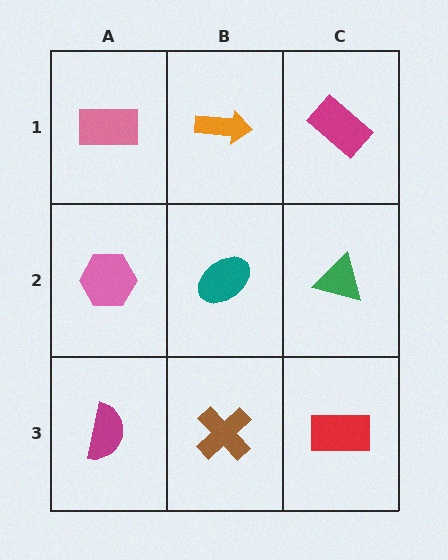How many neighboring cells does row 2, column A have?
3.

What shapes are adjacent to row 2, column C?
A magenta rectangle (row 1, column C), a red rectangle (row 3, column C), a teal ellipse (row 2, column B).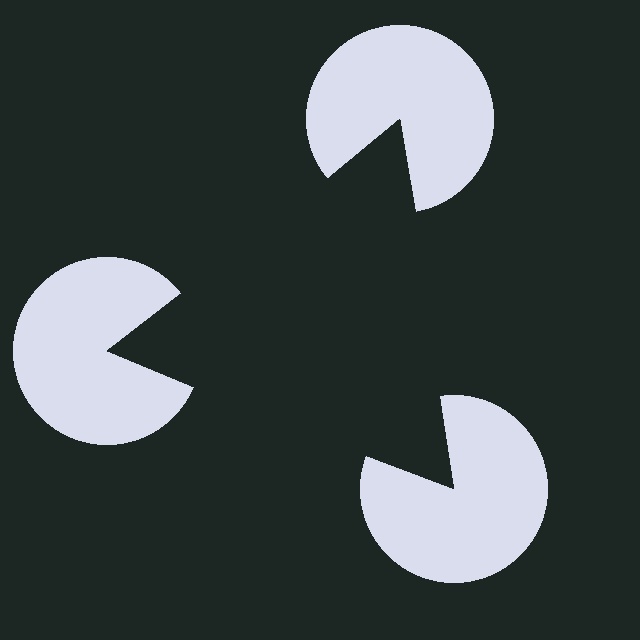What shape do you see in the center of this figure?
An illusory triangle — its edges are inferred from the aligned wedge cuts in the pac-man discs, not physically drawn.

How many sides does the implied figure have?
3 sides.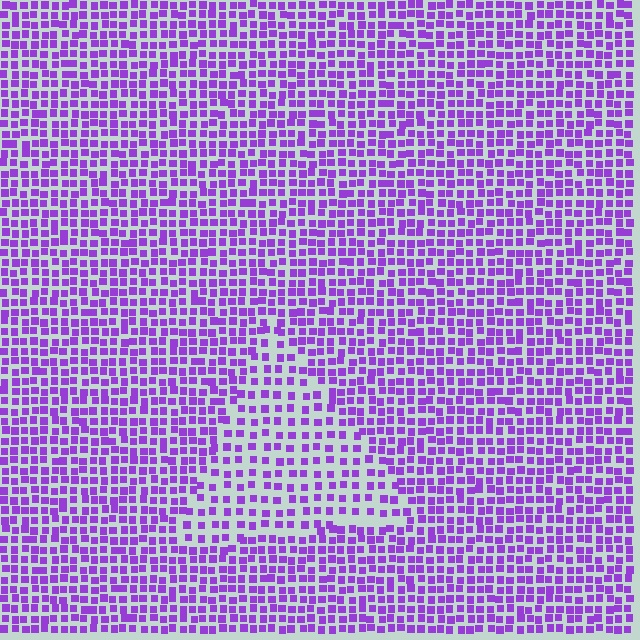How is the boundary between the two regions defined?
The boundary is defined by a change in element density (approximately 1.7x ratio). All elements are the same color, size, and shape.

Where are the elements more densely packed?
The elements are more densely packed outside the triangle boundary.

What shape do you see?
I see a triangle.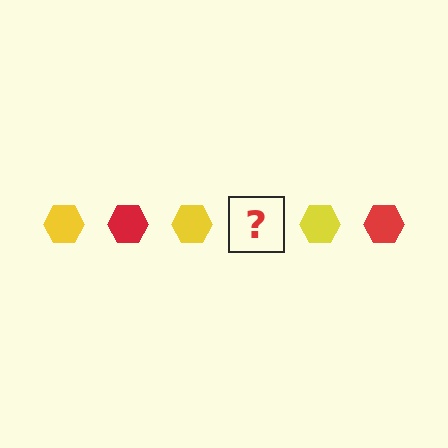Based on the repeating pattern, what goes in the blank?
The blank should be a red hexagon.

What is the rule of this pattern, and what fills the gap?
The rule is that the pattern cycles through yellow, red hexagons. The gap should be filled with a red hexagon.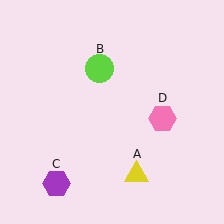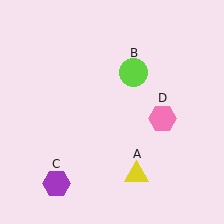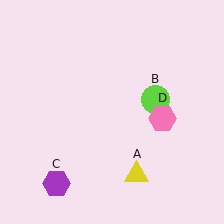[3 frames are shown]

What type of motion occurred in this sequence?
The lime circle (object B) rotated clockwise around the center of the scene.